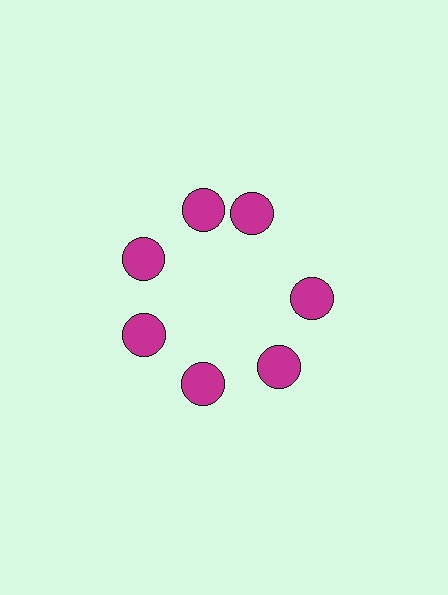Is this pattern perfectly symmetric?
No. The 7 magenta circles are arranged in a ring, but one element near the 1 o'clock position is rotated out of alignment along the ring, breaking the 7-fold rotational symmetry.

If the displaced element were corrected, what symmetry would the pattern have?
It would have 7-fold rotational symmetry — the pattern would map onto itself every 51 degrees.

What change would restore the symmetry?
The symmetry would be restored by rotating it back into even spacing with its neighbors so that all 7 circles sit at equal angles and equal distance from the center.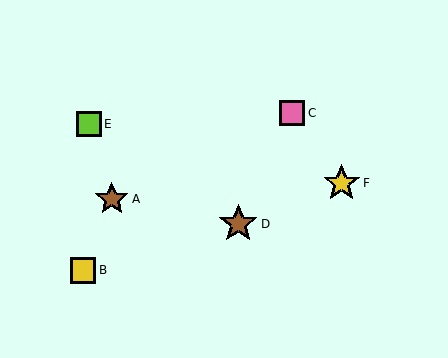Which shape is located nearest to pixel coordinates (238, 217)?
The brown star (labeled D) at (238, 224) is nearest to that location.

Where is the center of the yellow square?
The center of the yellow square is at (83, 270).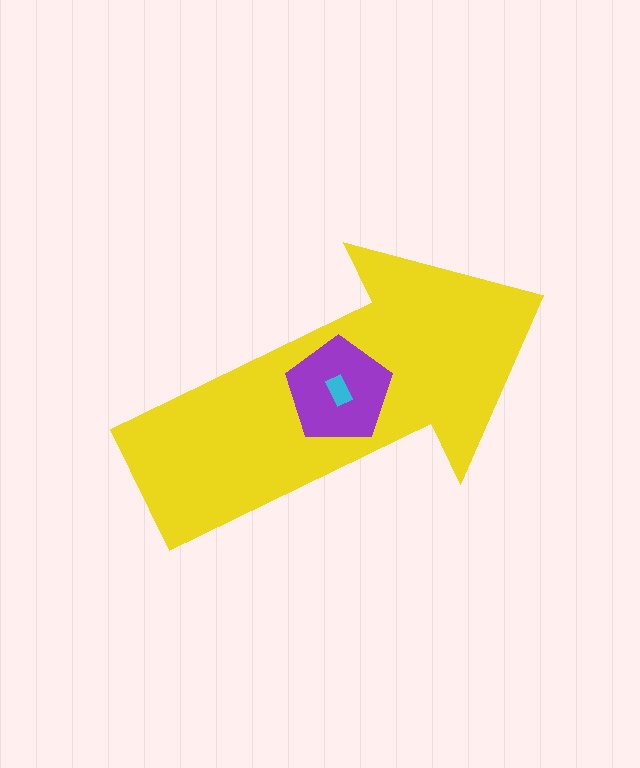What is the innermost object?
The cyan rectangle.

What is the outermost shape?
The yellow arrow.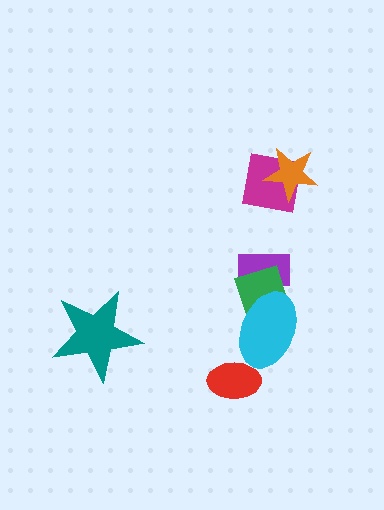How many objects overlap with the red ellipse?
0 objects overlap with the red ellipse.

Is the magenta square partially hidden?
Yes, it is partially covered by another shape.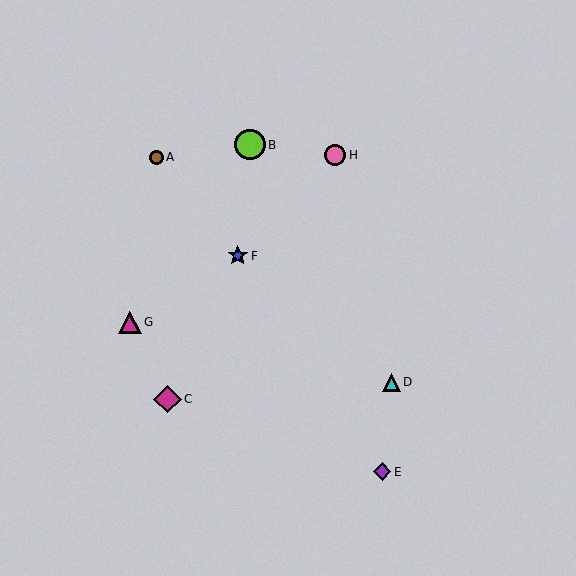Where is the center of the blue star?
The center of the blue star is at (238, 256).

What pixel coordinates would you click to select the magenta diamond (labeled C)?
Click at (168, 399) to select the magenta diamond C.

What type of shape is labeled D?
Shape D is a cyan triangle.